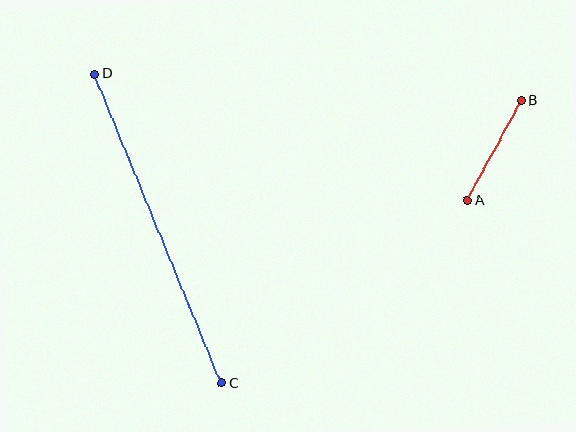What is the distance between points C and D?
The distance is approximately 334 pixels.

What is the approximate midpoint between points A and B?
The midpoint is at approximately (494, 151) pixels.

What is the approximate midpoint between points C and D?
The midpoint is at approximately (158, 229) pixels.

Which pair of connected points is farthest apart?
Points C and D are farthest apart.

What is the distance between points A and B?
The distance is approximately 113 pixels.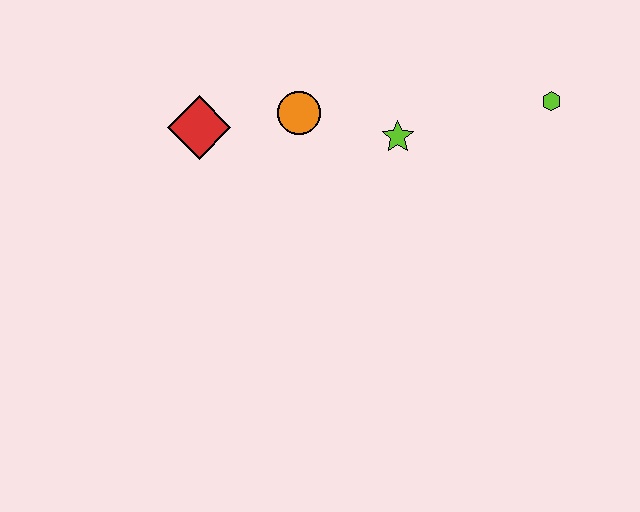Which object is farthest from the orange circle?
The lime hexagon is farthest from the orange circle.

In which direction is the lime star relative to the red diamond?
The lime star is to the right of the red diamond.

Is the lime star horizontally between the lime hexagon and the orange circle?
Yes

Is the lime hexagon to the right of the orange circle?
Yes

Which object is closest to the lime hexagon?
The lime star is closest to the lime hexagon.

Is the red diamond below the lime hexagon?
Yes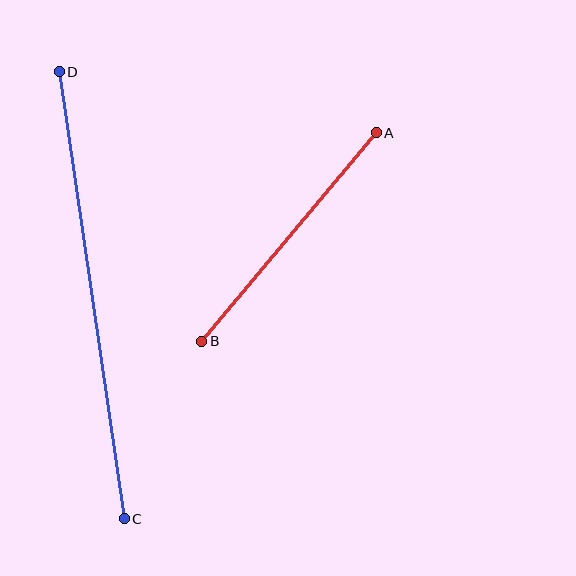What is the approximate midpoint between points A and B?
The midpoint is at approximately (289, 237) pixels.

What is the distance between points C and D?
The distance is approximately 452 pixels.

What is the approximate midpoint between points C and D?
The midpoint is at approximately (92, 295) pixels.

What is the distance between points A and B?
The distance is approximately 272 pixels.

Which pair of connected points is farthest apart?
Points C and D are farthest apart.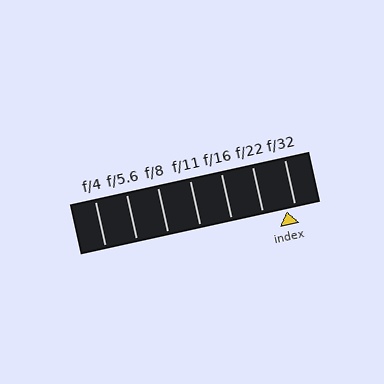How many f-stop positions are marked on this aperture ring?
There are 7 f-stop positions marked.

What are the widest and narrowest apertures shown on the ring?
The widest aperture shown is f/4 and the narrowest is f/32.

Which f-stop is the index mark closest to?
The index mark is closest to f/32.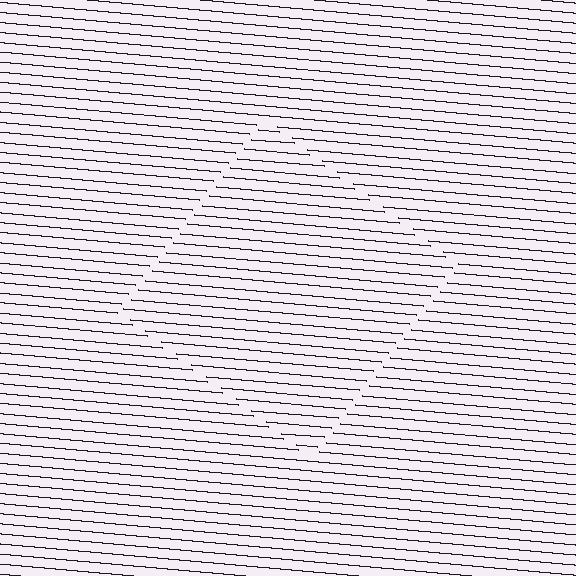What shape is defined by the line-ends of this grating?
An illusory square. The interior of the shape contains the same grating, shifted by half a period — the contour is defined by the phase discontinuity where line-ends from the inner and outer gratings abut.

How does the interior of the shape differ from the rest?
The interior of the shape contains the same grating, shifted by half a period — the contour is defined by the phase discontinuity where line-ends from the inner and outer gratings abut.